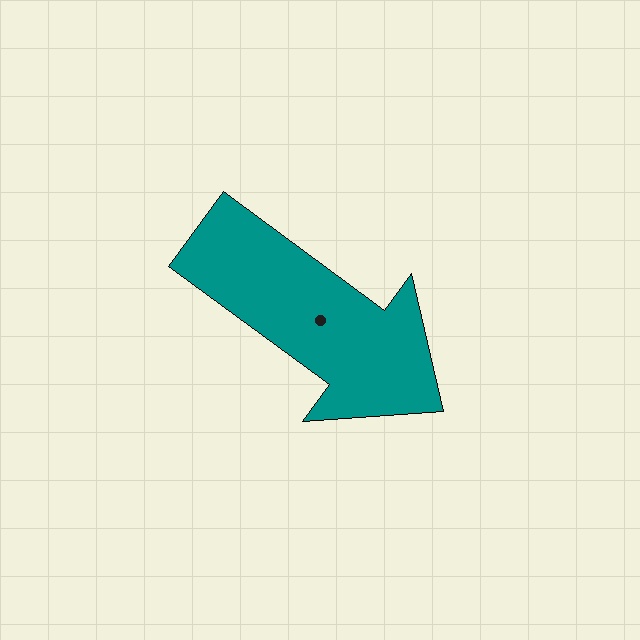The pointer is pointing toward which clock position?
Roughly 4 o'clock.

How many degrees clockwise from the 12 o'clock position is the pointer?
Approximately 126 degrees.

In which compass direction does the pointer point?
Southeast.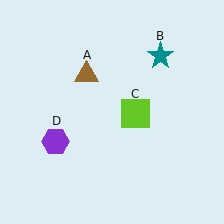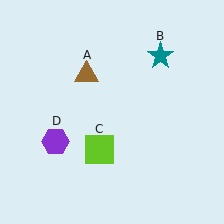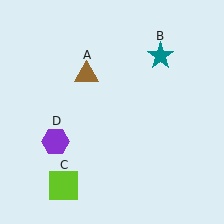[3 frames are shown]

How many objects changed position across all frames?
1 object changed position: lime square (object C).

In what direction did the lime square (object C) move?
The lime square (object C) moved down and to the left.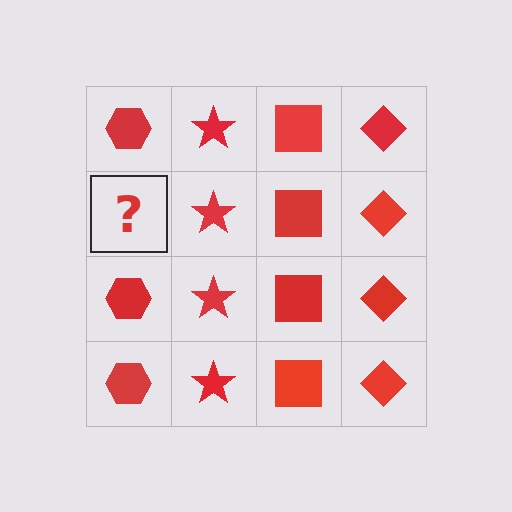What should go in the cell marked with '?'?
The missing cell should contain a red hexagon.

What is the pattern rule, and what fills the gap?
The rule is that each column has a consistent shape. The gap should be filled with a red hexagon.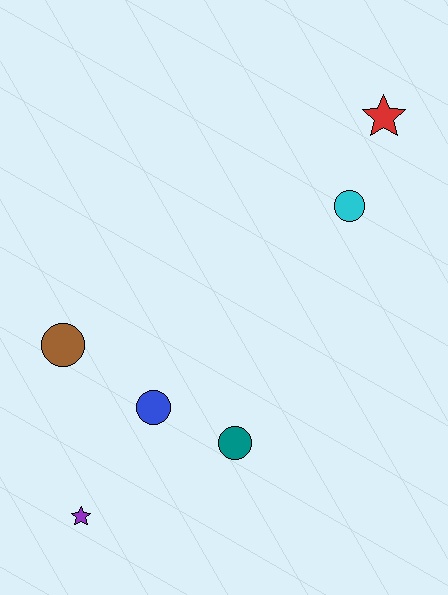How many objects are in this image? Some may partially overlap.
There are 6 objects.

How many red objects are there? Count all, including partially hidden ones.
There is 1 red object.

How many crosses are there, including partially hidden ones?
There are no crosses.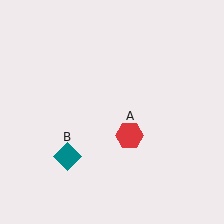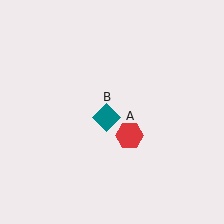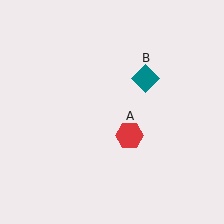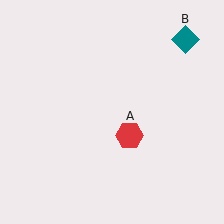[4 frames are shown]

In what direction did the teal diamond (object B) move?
The teal diamond (object B) moved up and to the right.